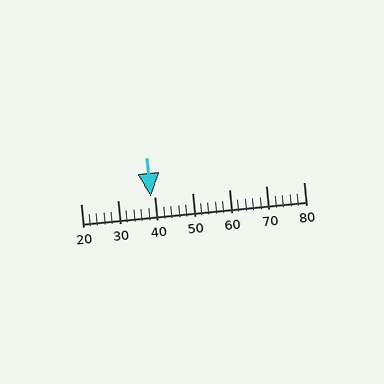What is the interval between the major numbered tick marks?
The major tick marks are spaced 10 units apart.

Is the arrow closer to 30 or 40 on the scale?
The arrow is closer to 40.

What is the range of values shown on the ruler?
The ruler shows values from 20 to 80.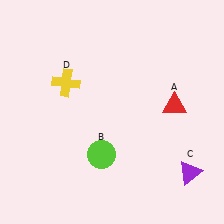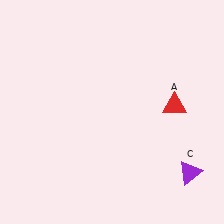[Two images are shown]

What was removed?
The lime circle (B), the yellow cross (D) were removed in Image 2.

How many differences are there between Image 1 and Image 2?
There are 2 differences between the two images.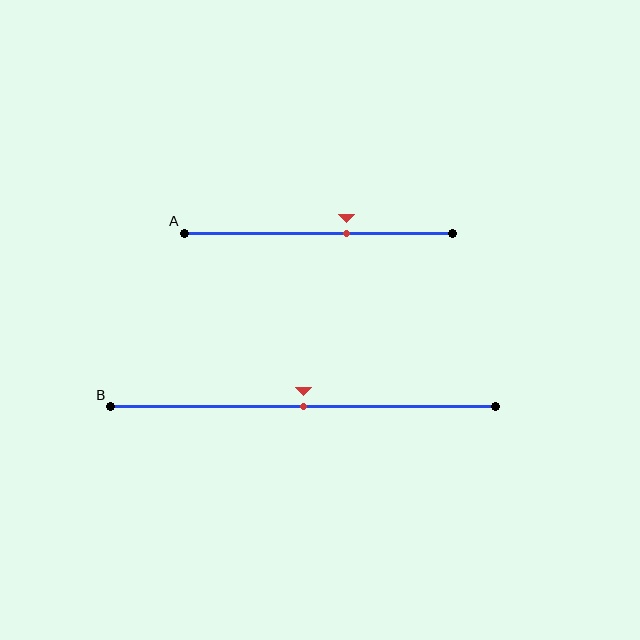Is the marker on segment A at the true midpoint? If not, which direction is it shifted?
No, the marker on segment A is shifted to the right by about 10% of the segment length.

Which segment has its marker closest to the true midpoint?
Segment B has its marker closest to the true midpoint.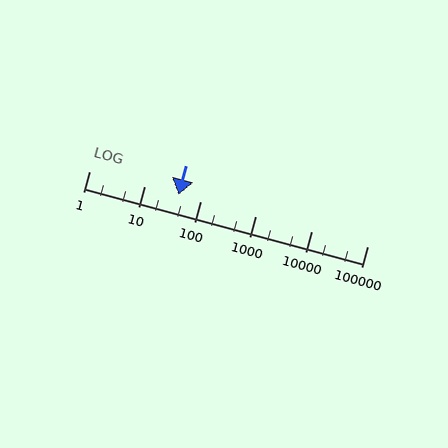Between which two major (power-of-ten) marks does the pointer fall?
The pointer is between 10 and 100.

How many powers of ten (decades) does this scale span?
The scale spans 5 decades, from 1 to 100000.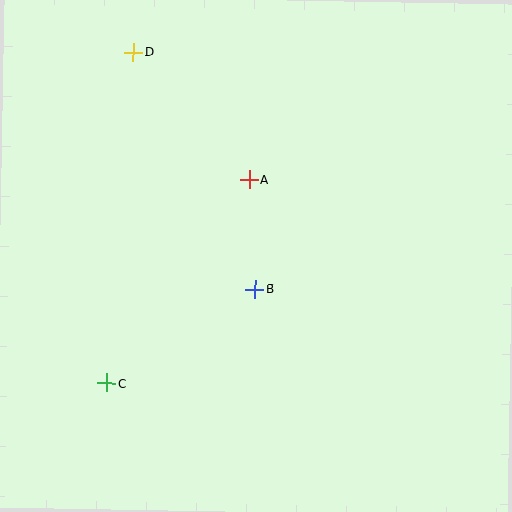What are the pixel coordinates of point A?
Point A is at (249, 180).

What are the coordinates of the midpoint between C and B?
The midpoint between C and B is at (181, 336).